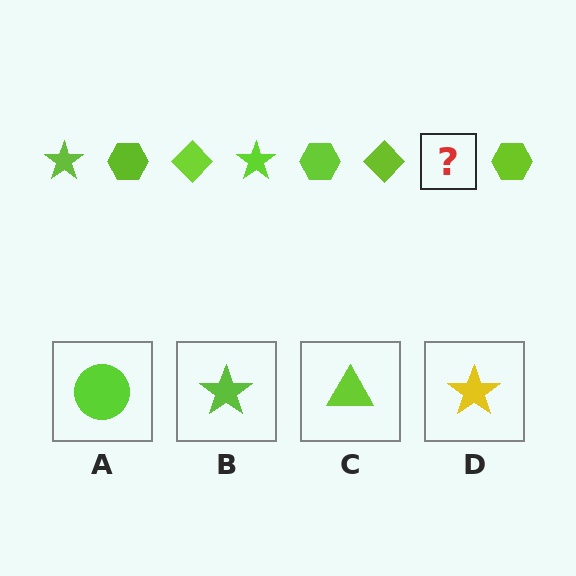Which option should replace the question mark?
Option B.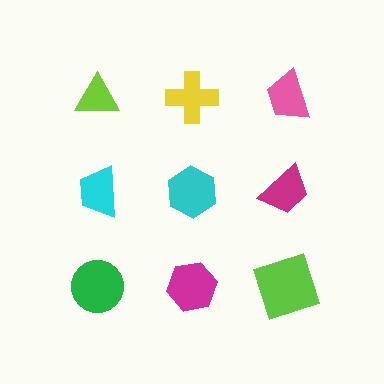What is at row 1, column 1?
A lime triangle.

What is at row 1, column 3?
A pink trapezoid.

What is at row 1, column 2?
A yellow cross.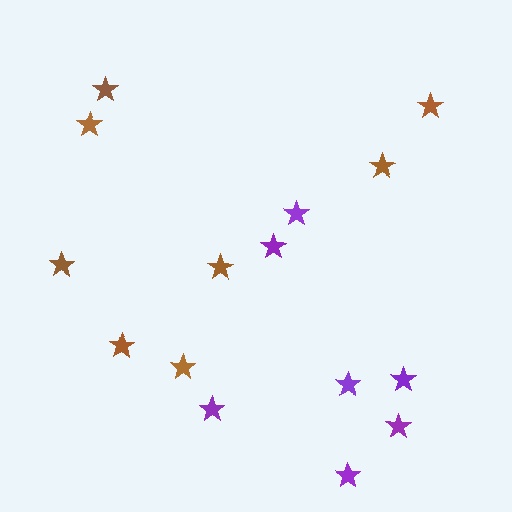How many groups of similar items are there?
There are 2 groups: one group of purple stars (7) and one group of brown stars (8).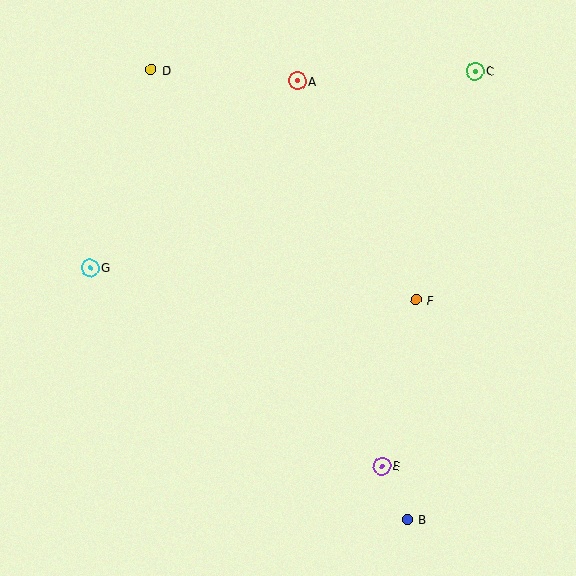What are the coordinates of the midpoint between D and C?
The midpoint between D and C is at (313, 70).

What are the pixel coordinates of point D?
Point D is at (151, 70).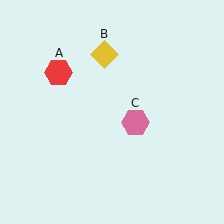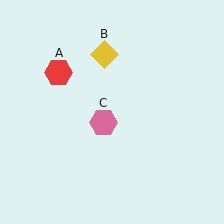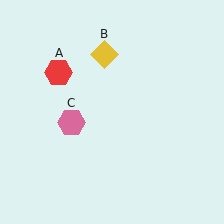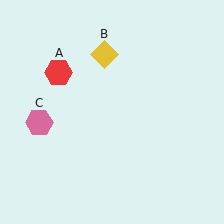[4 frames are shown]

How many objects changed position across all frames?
1 object changed position: pink hexagon (object C).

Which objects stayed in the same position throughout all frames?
Red hexagon (object A) and yellow diamond (object B) remained stationary.